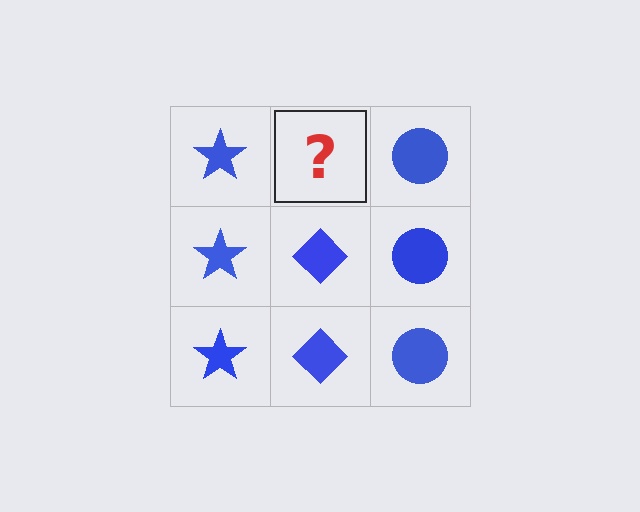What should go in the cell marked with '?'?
The missing cell should contain a blue diamond.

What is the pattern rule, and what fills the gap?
The rule is that each column has a consistent shape. The gap should be filled with a blue diamond.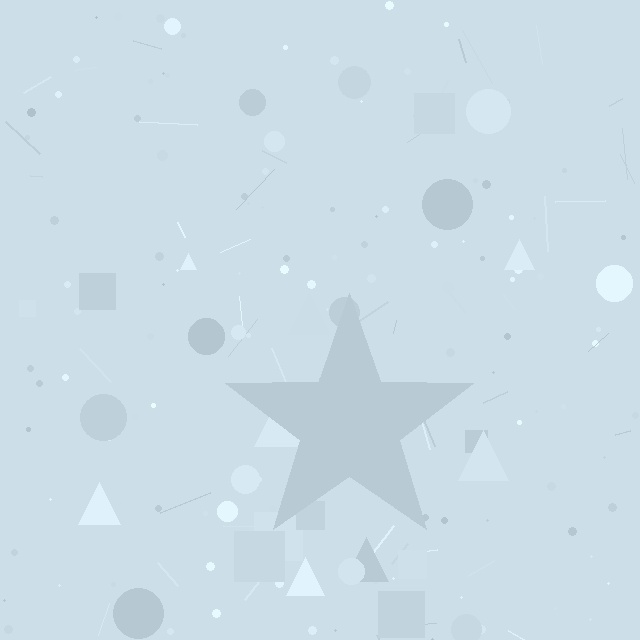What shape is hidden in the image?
A star is hidden in the image.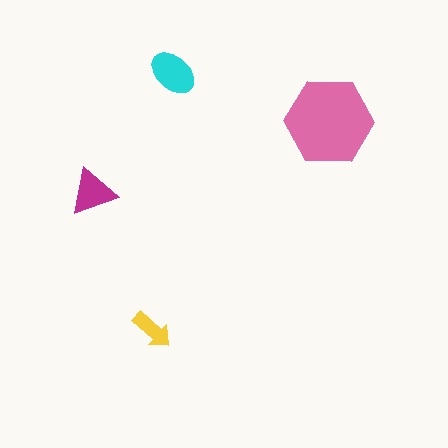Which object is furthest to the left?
The magenta triangle is leftmost.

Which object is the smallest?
The yellow arrow.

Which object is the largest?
The pink hexagon.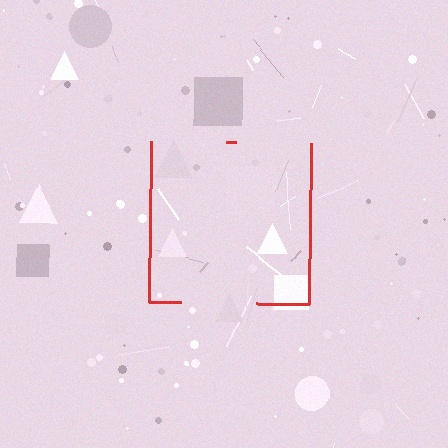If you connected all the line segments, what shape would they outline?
They would outline a square.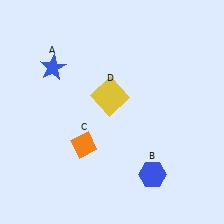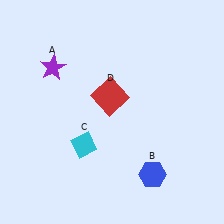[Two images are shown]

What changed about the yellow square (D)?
In Image 1, D is yellow. In Image 2, it changed to red.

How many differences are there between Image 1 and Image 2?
There are 3 differences between the two images.